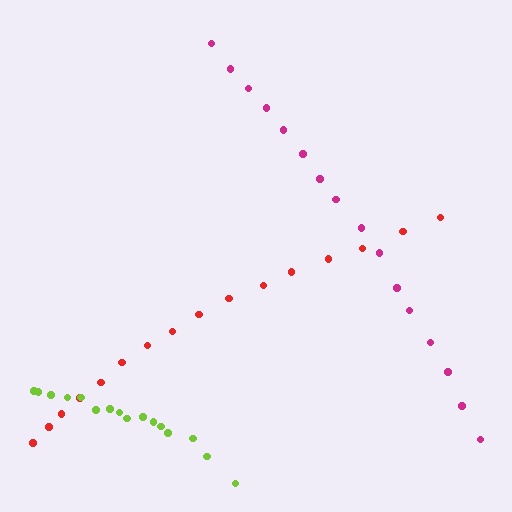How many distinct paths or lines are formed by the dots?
There are 3 distinct paths.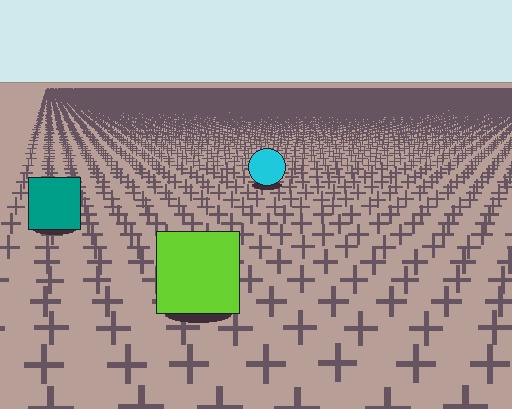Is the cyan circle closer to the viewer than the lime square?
No. The lime square is closer — you can tell from the texture gradient: the ground texture is coarser near it.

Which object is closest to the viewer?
The lime square is closest. The texture marks near it are larger and more spread out.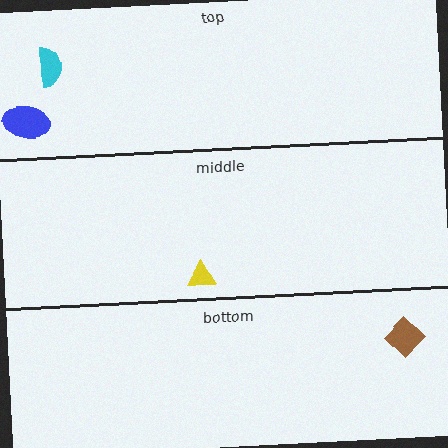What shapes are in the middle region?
The yellow triangle.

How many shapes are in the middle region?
1.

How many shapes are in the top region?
2.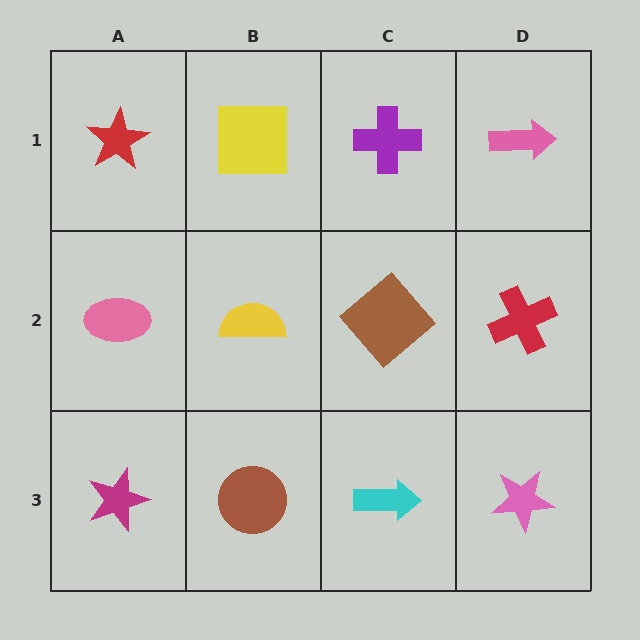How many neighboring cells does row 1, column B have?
3.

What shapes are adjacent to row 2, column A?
A red star (row 1, column A), a magenta star (row 3, column A), a yellow semicircle (row 2, column B).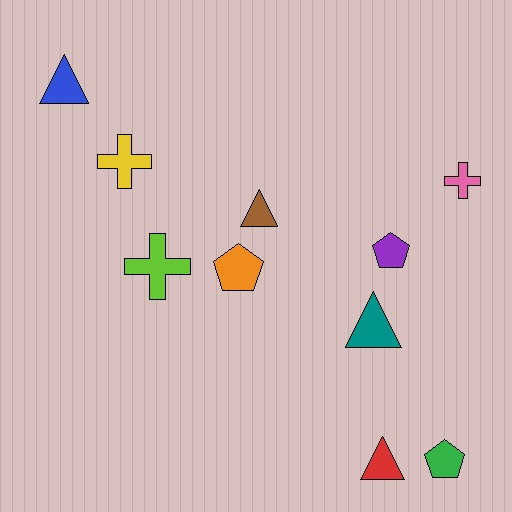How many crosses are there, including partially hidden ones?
There are 3 crosses.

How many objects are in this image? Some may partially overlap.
There are 10 objects.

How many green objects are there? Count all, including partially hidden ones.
There is 1 green object.